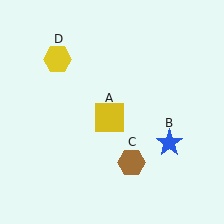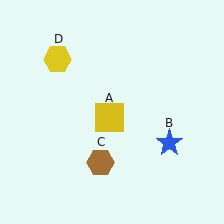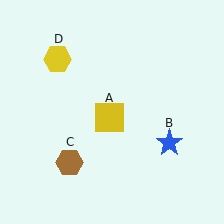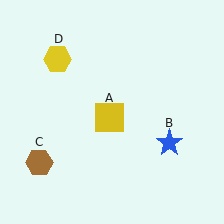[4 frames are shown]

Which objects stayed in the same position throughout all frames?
Yellow square (object A) and blue star (object B) and yellow hexagon (object D) remained stationary.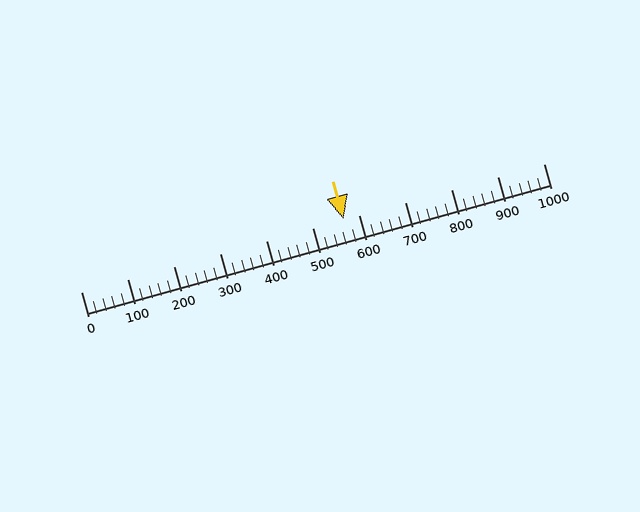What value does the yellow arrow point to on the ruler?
The yellow arrow points to approximately 567.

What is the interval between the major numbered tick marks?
The major tick marks are spaced 100 units apart.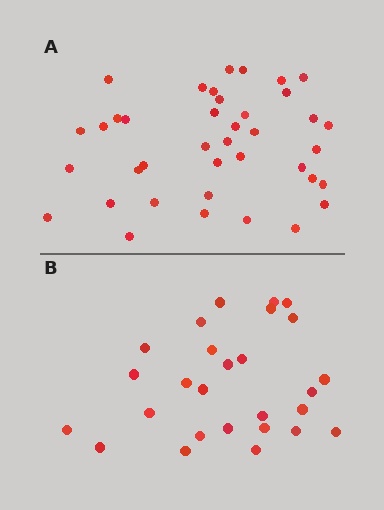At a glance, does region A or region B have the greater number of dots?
Region A (the top region) has more dots.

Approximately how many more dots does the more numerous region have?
Region A has roughly 12 or so more dots than region B.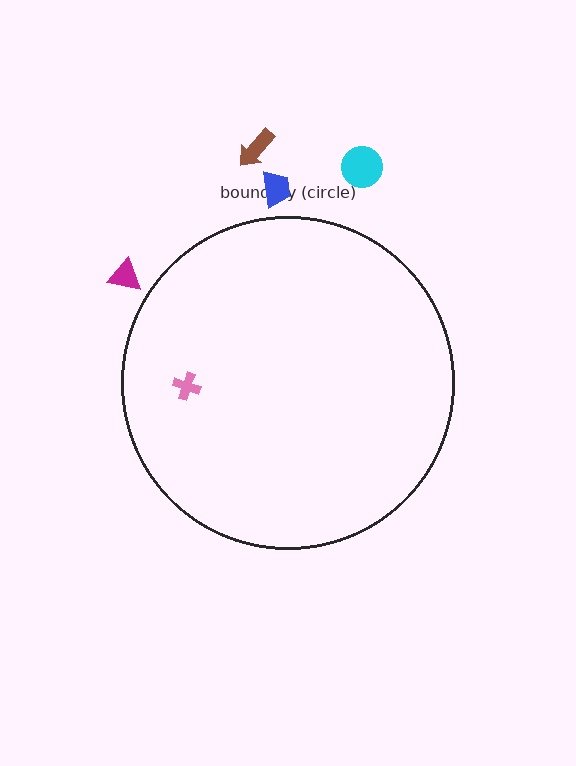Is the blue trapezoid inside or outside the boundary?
Outside.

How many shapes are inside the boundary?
1 inside, 4 outside.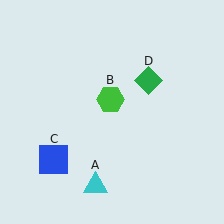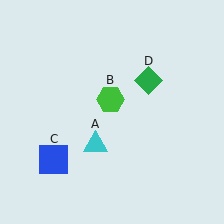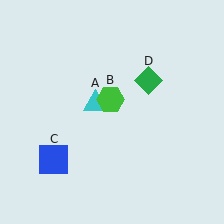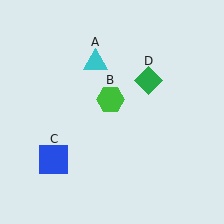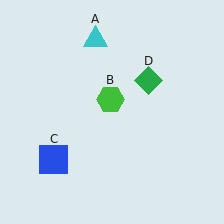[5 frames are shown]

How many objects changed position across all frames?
1 object changed position: cyan triangle (object A).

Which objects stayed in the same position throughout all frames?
Green hexagon (object B) and blue square (object C) and green diamond (object D) remained stationary.